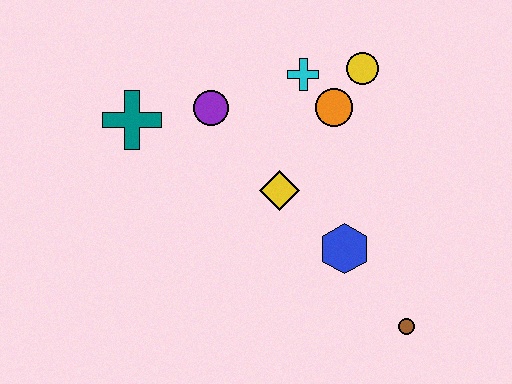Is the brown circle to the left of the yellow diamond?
No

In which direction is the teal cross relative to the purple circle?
The teal cross is to the left of the purple circle.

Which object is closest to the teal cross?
The purple circle is closest to the teal cross.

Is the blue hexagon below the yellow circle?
Yes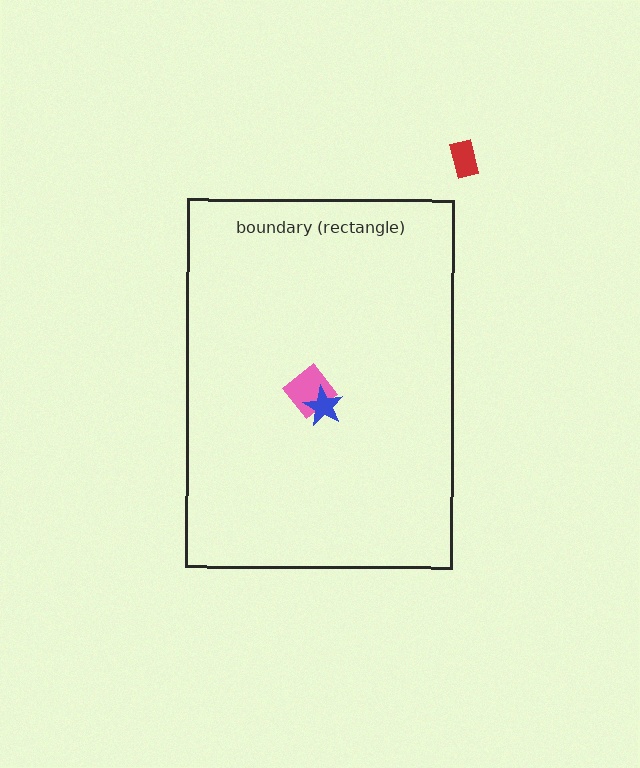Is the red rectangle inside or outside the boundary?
Outside.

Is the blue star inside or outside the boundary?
Inside.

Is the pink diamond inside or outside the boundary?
Inside.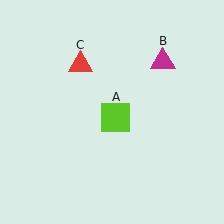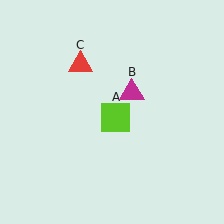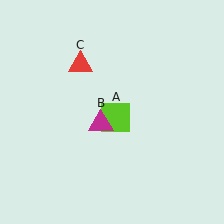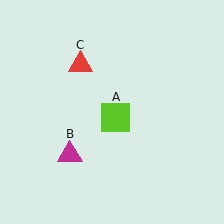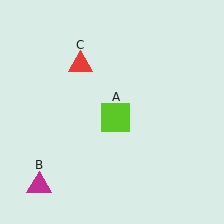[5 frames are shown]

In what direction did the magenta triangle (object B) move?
The magenta triangle (object B) moved down and to the left.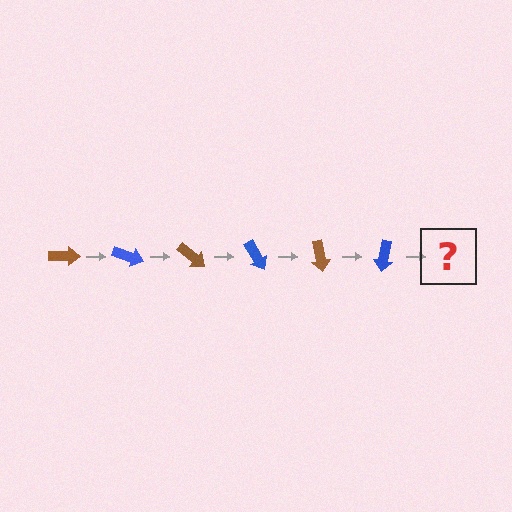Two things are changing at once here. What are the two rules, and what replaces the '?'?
The two rules are that it rotates 20 degrees each step and the color cycles through brown and blue. The '?' should be a brown arrow, rotated 120 degrees from the start.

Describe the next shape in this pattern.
It should be a brown arrow, rotated 120 degrees from the start.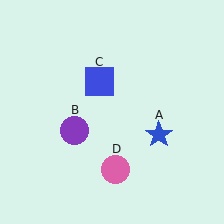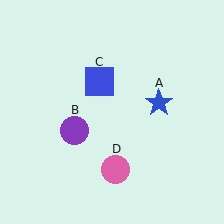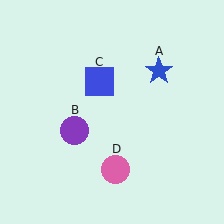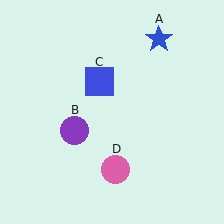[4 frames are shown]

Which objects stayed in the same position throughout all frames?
Purple circle (object B) and blue square (object C) and pink circle (object D) remained stationary.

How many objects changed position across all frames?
1 object changed position: blue star (object A).